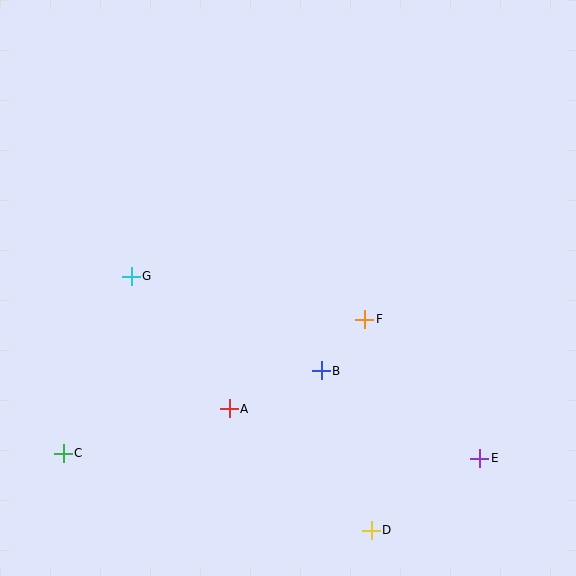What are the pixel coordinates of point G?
Point G is at (131, 276).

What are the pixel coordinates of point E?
Point E is at (480, 458).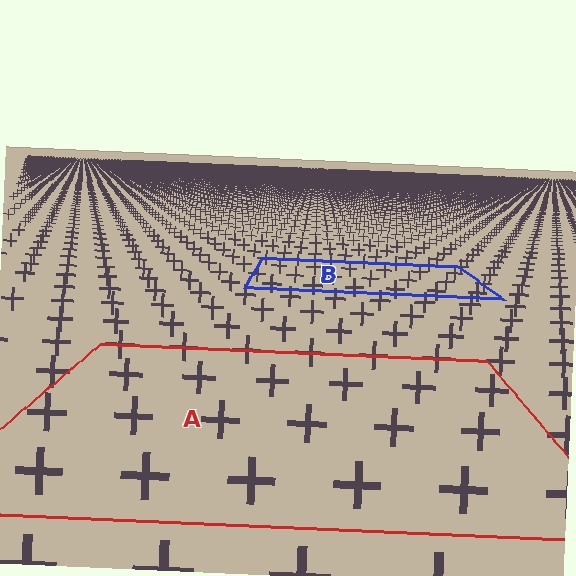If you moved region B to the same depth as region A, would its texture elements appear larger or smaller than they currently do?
They would appear larger. At a closer depth, the same texture elements are projected at a bigger on-screen size.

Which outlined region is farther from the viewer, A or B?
Region B is farther from the viewer — the texture elements inside it appear smaller and more densely packed.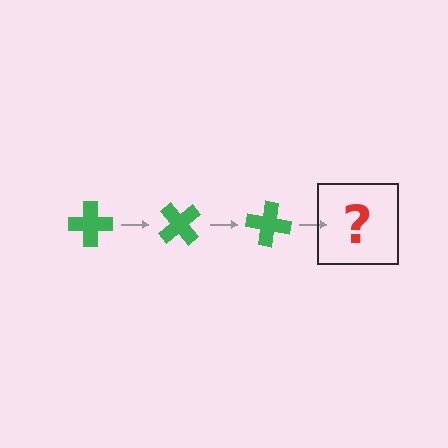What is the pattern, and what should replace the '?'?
The pattern is that the cross rotates 50 degrees each step. The '?' should be a green cross rotated 150 degrees.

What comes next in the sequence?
The next element should be a green cross rotated 150 degrees.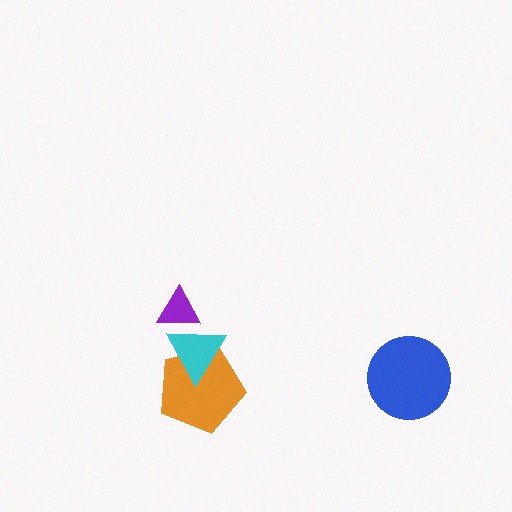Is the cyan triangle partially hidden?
No, no other shape covers it.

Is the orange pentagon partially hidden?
Yes, it is partially covered by another shape.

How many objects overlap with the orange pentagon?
1 object overlaps with the orange pentagon.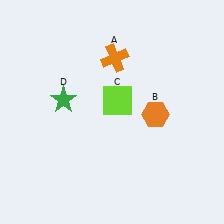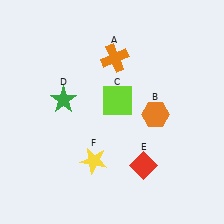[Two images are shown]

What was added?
A red diamond (E), a yellow star (F) were added in Image 2.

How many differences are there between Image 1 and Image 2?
There are 2 differences between the two images.